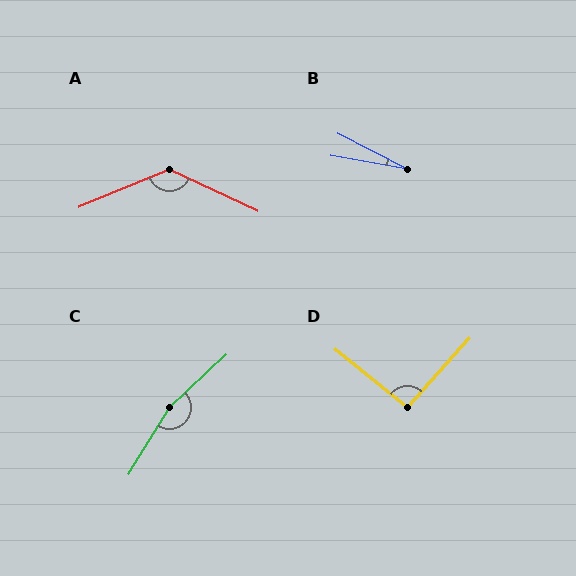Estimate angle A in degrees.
Approximately 132 degrees.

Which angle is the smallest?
B, at approximately 17 degrees.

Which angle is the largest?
C, at approximately 165 degrees.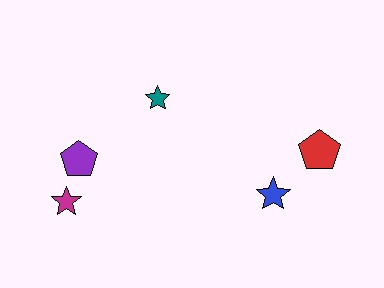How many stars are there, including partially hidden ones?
There are 3 stars.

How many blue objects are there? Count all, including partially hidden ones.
There is 1 blue object.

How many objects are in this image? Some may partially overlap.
There are 5 objects.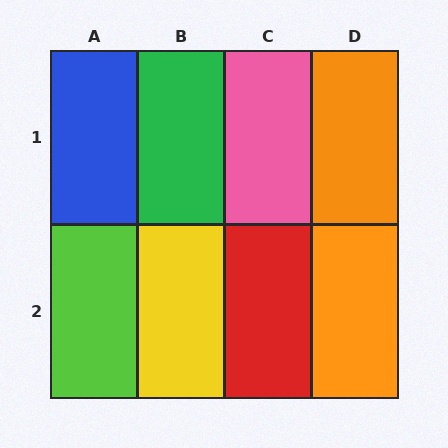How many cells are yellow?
1 cell is yellow.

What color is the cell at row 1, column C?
Pink.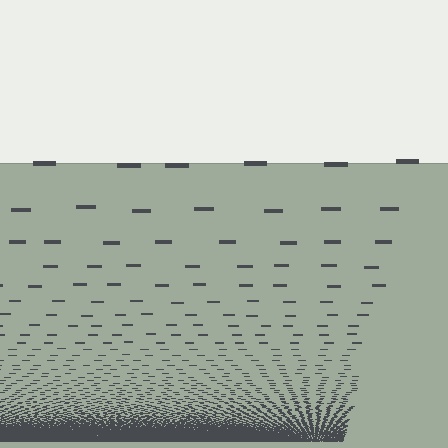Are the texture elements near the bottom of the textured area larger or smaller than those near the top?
Smaller. The gradient is inverted — elements near the bottom are smaller and denser.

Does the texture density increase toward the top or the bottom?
Density increases toward the bottom.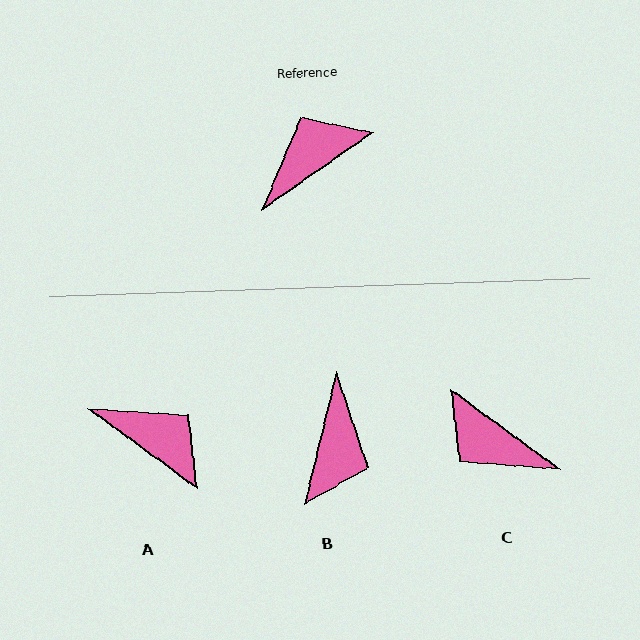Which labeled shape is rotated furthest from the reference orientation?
B, about 138 degrees away.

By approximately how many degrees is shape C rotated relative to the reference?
Approximately 109 degrees counter-clockwise.